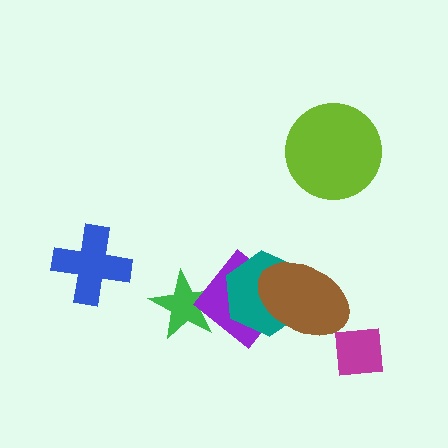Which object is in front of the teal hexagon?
The brown ellipse is in front of the teal hexagon.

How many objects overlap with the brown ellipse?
2 objects overlap with the brown ellipse.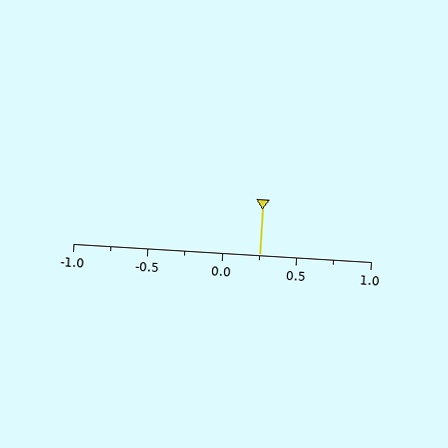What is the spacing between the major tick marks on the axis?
The major ticks are spaced 0.5 apart.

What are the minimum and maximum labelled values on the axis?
The axis runs from -1.0 to 1.0.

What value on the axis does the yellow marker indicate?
The marker indicates approximately 0.25.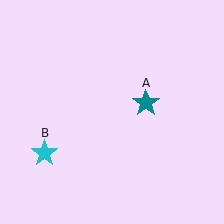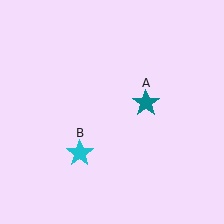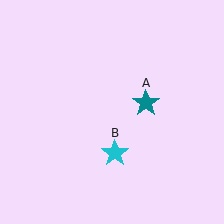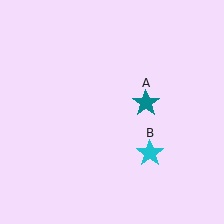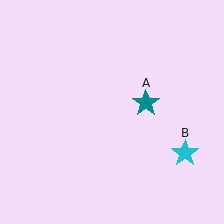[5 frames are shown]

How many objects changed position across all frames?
1 object changed position: cyan star (object B).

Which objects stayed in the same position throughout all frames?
Teal star (object A) remained stationary.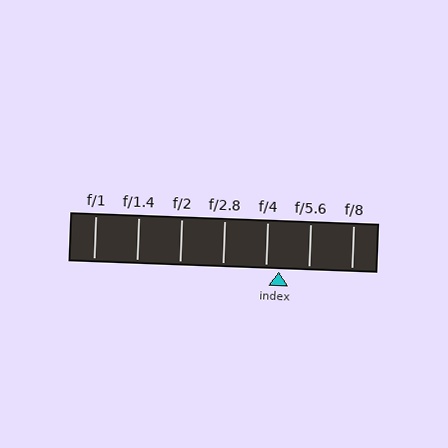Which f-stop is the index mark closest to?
The index mark is closest to f/4.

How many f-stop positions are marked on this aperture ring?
There are 7 f-stop positions marked.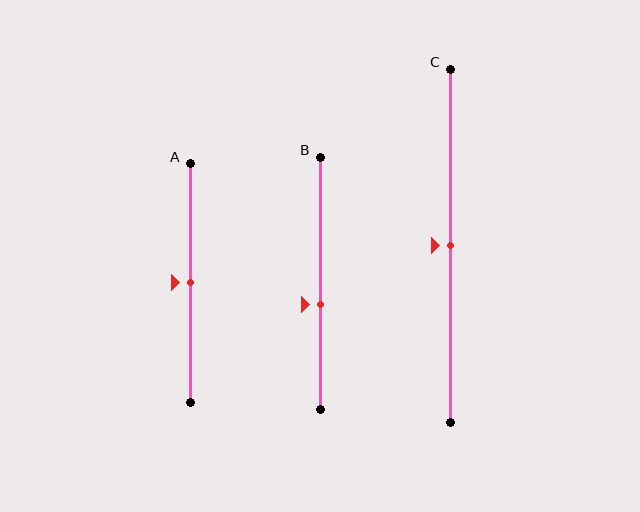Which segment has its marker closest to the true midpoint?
Segment A has its marker closest to the true midpoint.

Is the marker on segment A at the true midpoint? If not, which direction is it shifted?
Yes, the marker on segment A is at the true midpoint.